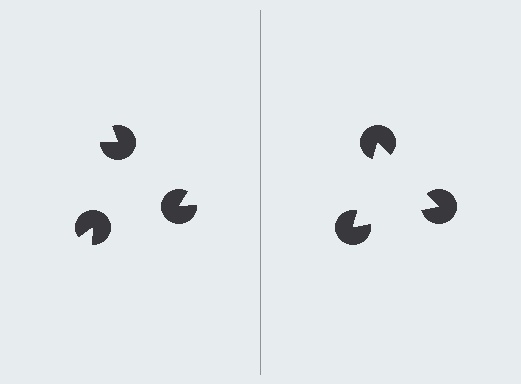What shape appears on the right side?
An illusory triangle.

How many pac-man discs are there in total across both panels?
6 — 3 on each side.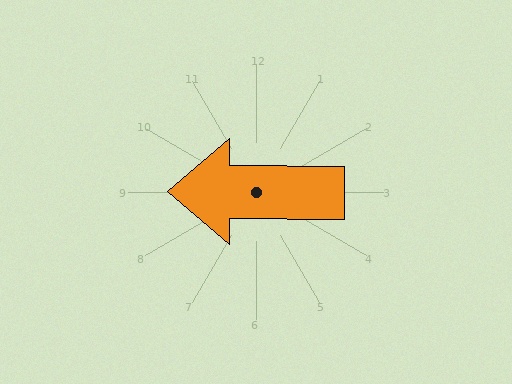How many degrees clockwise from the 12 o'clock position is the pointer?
Approximately 270 degrees.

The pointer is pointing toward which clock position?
Roughly 9 o'clock.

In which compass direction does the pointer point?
West.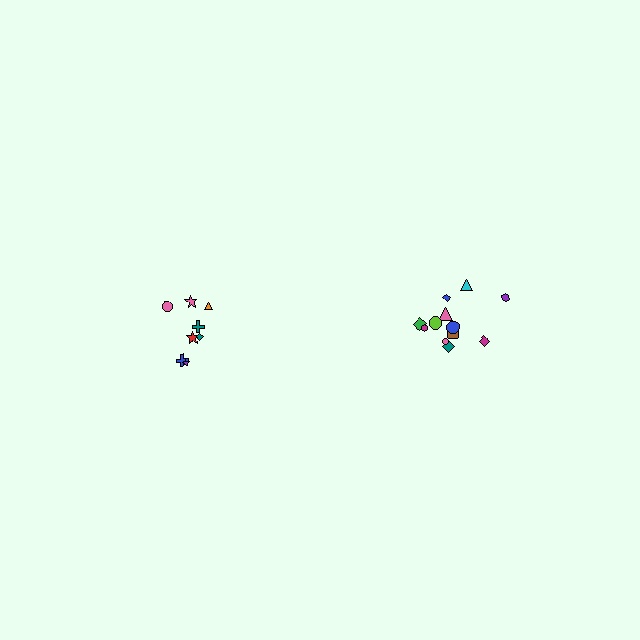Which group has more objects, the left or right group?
The right group.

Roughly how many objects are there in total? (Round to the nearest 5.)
Roughly 20 objects in total.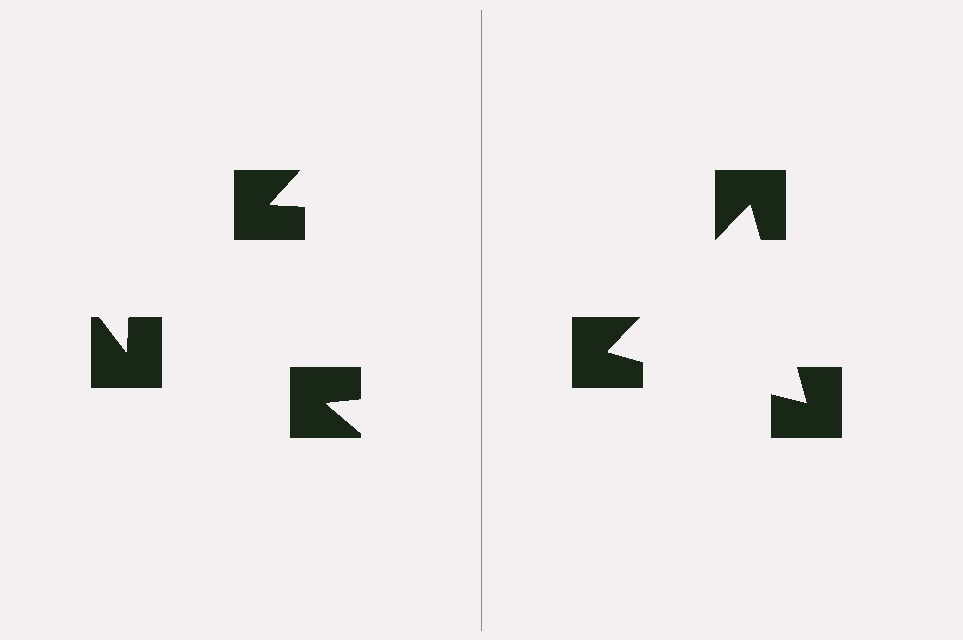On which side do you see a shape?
An illusory triangle appears on the right side. On the left side the wedge cuts are rotated, so no coherent shape forms.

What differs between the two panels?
The notched squares are positioned identically on both sides; only the wedge orientations differ. On the right they align to a triangle; on the left they are misaligned.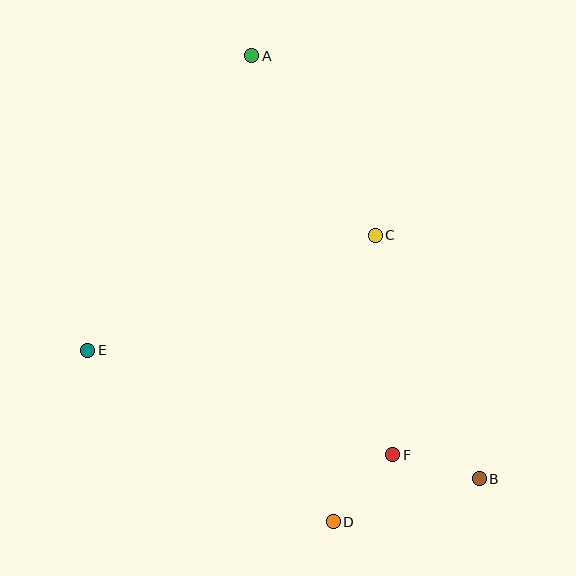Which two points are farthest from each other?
Points A and B are farthest from each other.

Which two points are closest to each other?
Points D and F are closest to each other.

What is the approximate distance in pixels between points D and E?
The distance between D and E is approximately 300 pixels.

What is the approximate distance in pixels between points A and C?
The distance between A and C is approximately 218 pixels.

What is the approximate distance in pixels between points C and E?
The distance between C and E is approximately 310 pixels.